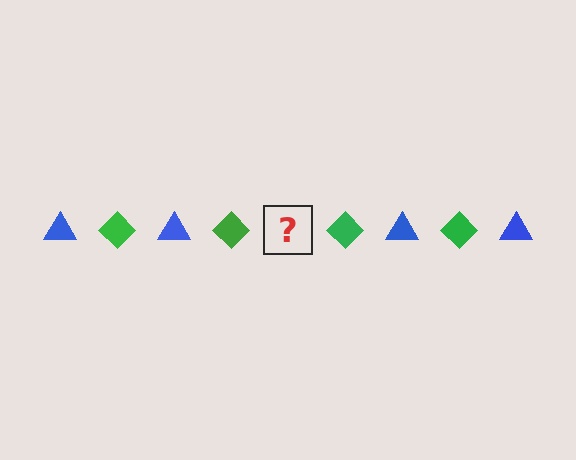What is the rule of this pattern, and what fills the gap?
The rule is that the pattern alternates between blue triangle and green diamond. The gap should be filled with a blue triangle.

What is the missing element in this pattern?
The missing element is a blue triangle.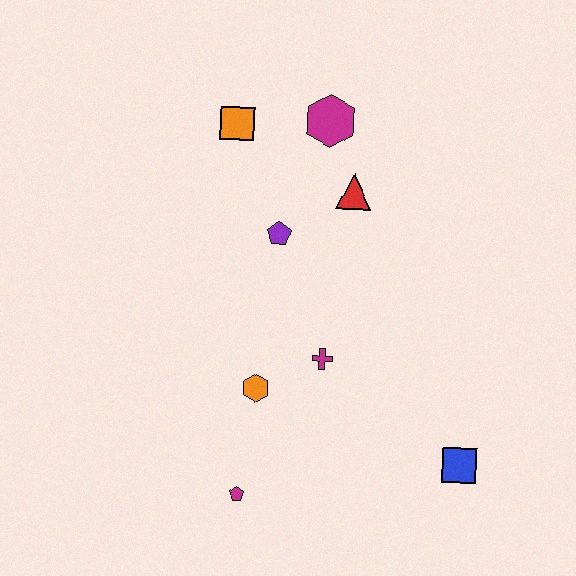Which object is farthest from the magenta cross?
The orange square is farthest from the magenta cross.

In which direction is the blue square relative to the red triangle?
The blue square is below the red triangle.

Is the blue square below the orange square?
Yes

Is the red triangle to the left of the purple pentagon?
No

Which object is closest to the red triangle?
The magenta hexagon is closest to the red triangle.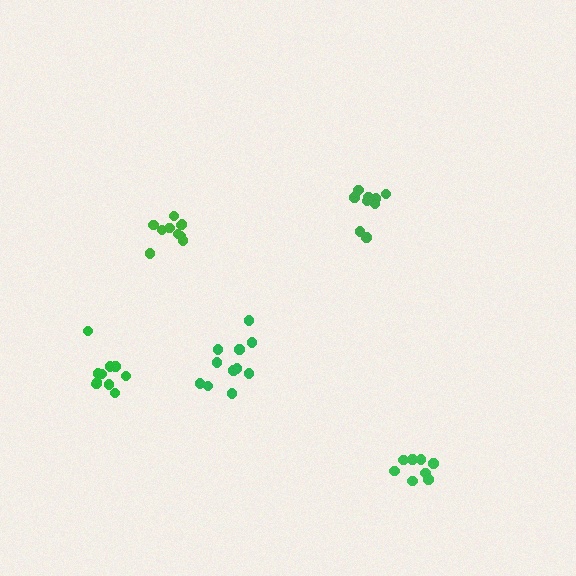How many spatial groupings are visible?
There are 5 spatial groupings.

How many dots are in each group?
Group 1: 10 dots, Group 2: 11 dots, Group 3: 10 dots, Group 4: 9 dots, Group 5: 8 dots (48 total).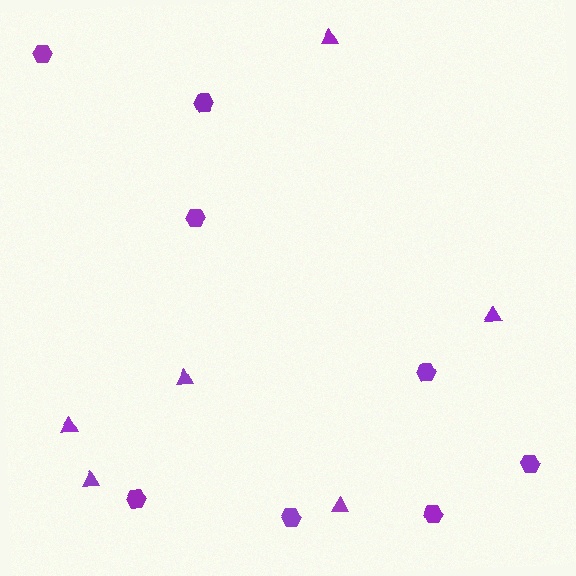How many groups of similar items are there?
There are 2 groups: one group of triangles (6) and one group of hexagons (8).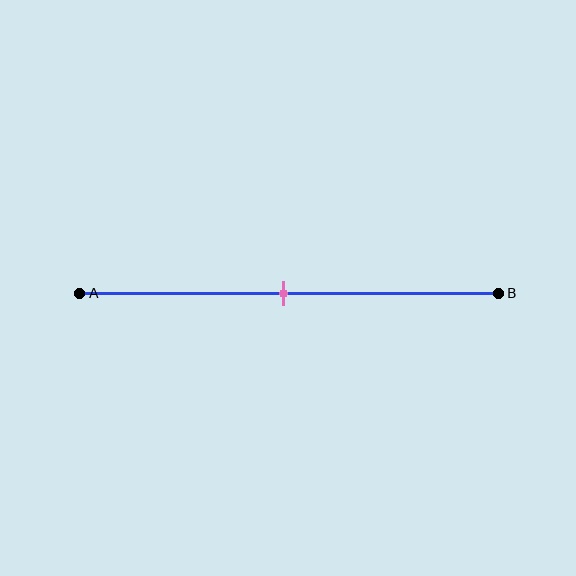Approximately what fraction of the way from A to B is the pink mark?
The pink mark is approximately 50% of the way from A to B.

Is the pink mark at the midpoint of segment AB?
Yes, the mark is approximately at the midpoint.